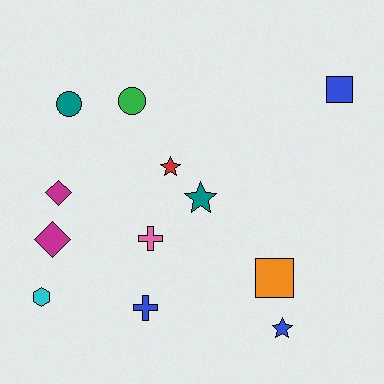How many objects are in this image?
There are 12 objects.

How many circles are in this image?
There are 2 circles.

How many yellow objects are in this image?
There are no yellow objects.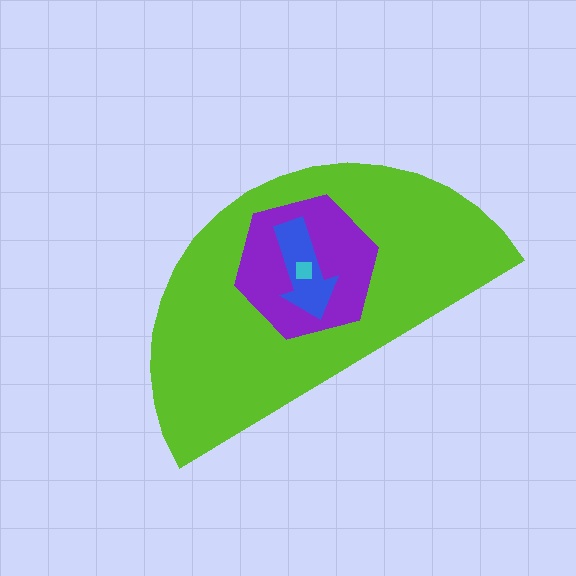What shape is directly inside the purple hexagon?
The blue arrow.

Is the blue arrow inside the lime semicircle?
Yes.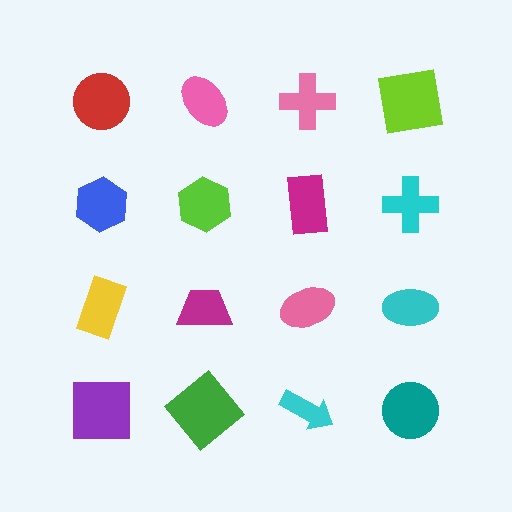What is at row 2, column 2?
A lime hexagon.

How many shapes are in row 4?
4 shapes.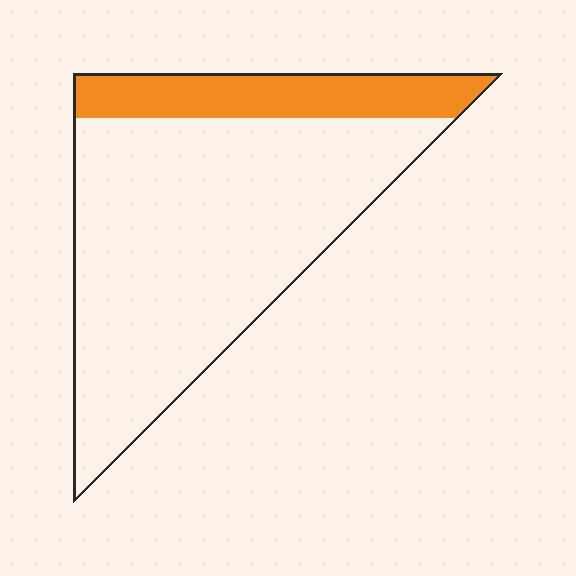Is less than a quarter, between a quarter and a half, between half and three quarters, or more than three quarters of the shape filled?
Less than a quarter.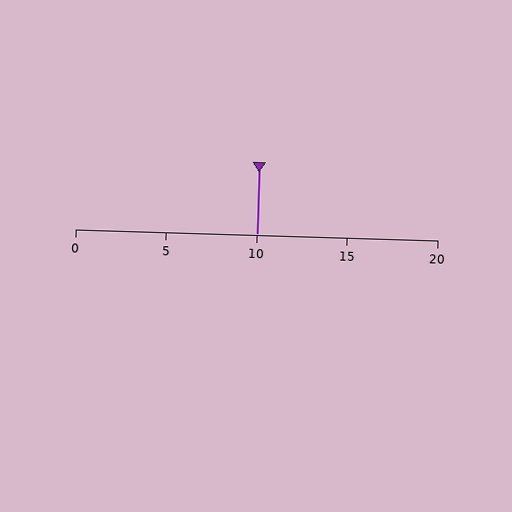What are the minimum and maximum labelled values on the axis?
The axis runs from 0 to 20.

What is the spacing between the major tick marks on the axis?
The major ticks are spaced 5 apart.